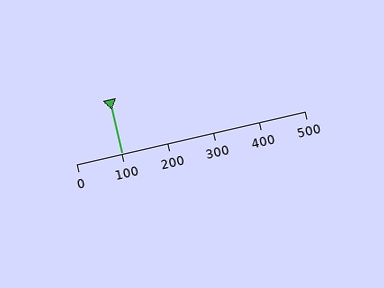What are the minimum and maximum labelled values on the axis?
The axis runs from 0 to 500.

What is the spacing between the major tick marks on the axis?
The major ticks are spaced 100 apart.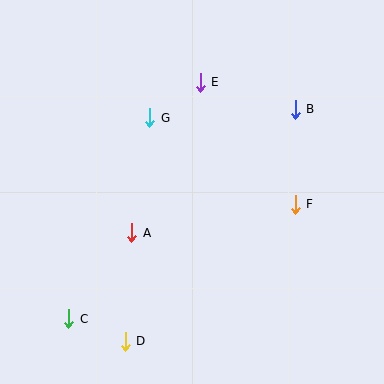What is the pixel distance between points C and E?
The distance between C and E is 270 pixels.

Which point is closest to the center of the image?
Point A at (132, 233) is closest to the center.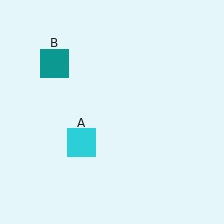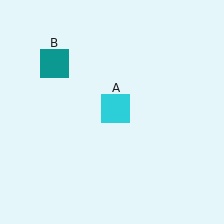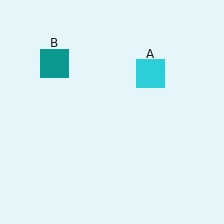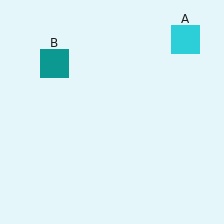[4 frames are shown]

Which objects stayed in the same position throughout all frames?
Teal square (object B) remained stationary.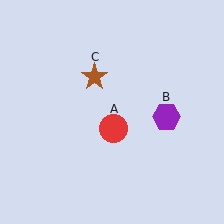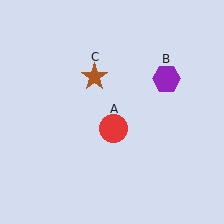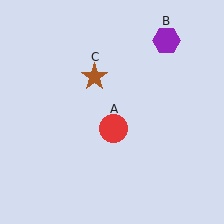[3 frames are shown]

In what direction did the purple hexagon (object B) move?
The purple hexagon (object B) moved up.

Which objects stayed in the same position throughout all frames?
Red circle (object A) and brown star (object C) remained stationary.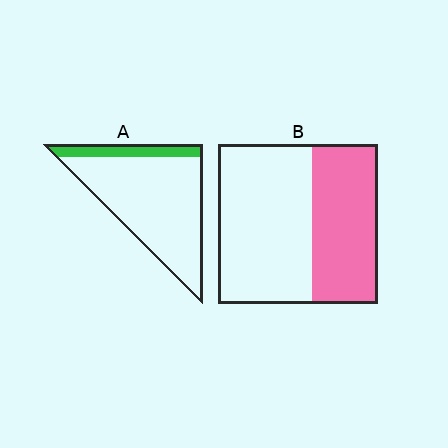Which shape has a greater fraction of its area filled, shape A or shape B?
Shape B.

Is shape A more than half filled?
No.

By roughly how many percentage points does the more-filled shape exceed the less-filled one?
By roughly 25 percentage points (B over A).